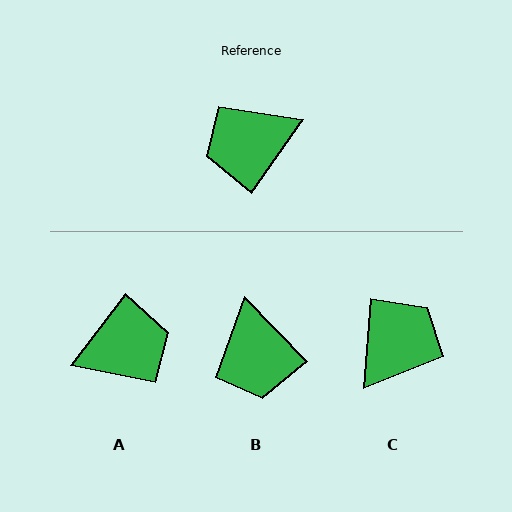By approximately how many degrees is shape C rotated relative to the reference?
Approximately 149 degrees clockwise.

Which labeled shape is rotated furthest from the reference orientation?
A, about 178 degrees away.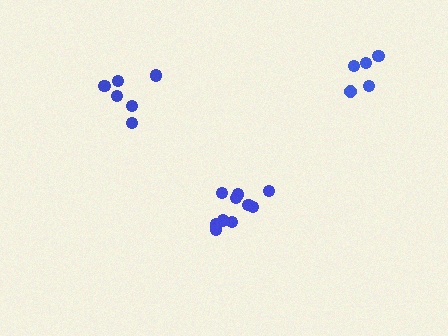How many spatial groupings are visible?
There are 3 spatial groupings.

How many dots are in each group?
Group 1: 6 dots, Group 2: 5 dots, Group 3: 10 dots (21 total).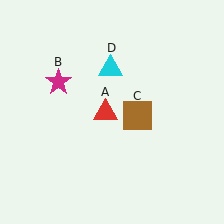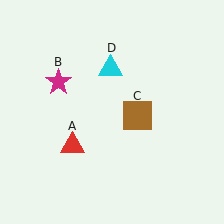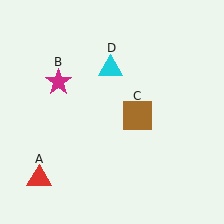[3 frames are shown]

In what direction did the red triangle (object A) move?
The red triangle (object A) moved down and to the left.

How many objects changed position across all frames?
1 object changed position: red triangle (object A).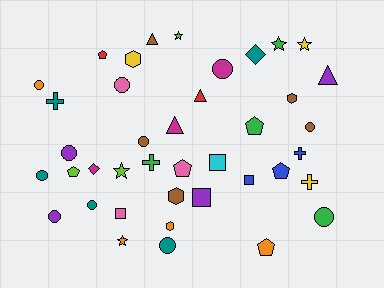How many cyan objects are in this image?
There is 1 cyan object.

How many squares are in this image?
There are 4 squares.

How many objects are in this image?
There are 40 objects.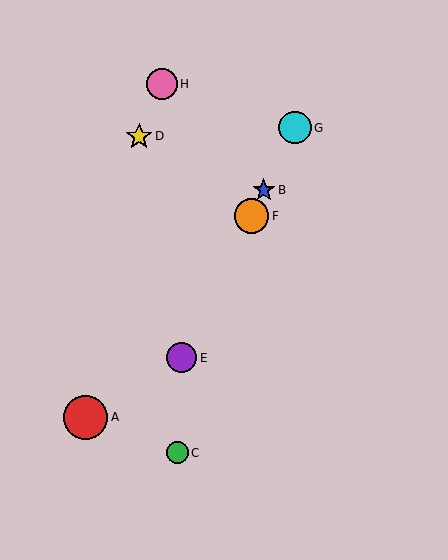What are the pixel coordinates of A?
Object A is at (86, 417).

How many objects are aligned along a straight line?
4 objects (B, E, F, G) are aligned along a straight line.